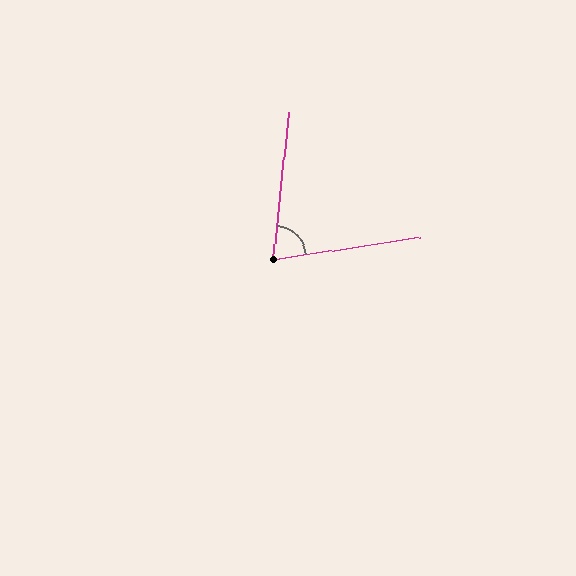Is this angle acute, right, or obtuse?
It is acute.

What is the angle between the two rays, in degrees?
Approximately 75 degrees.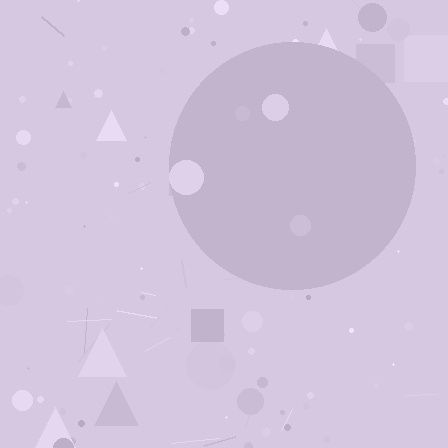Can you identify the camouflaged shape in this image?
The camouflaged shape is a circle.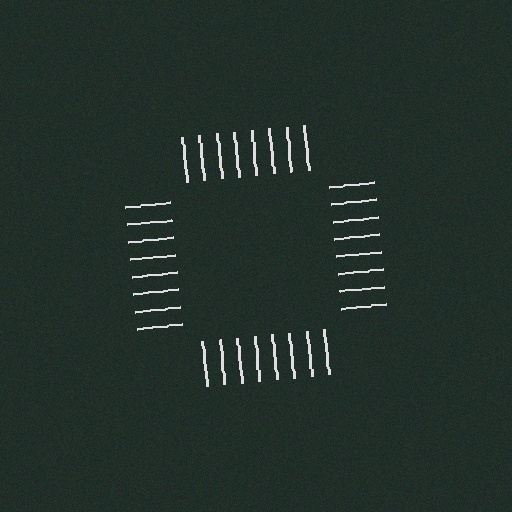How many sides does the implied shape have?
4 sides — the line-ends trace a square.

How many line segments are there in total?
32 — 8 along each of the 4 edges.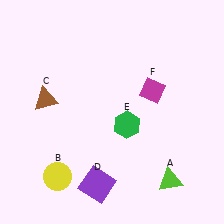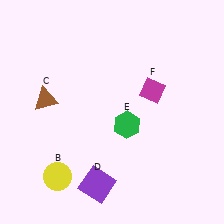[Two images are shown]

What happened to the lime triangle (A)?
The lime triangle (A) was removed in Image 2. It was in the bottom-right area of Image 1.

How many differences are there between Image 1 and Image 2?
There is 1 difference between the two images.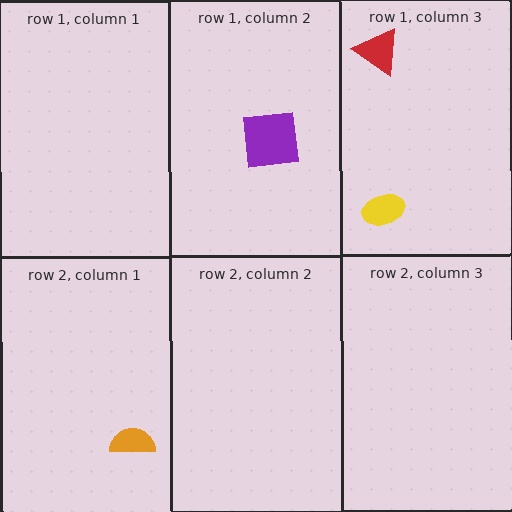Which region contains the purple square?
The row 1, column 2 region.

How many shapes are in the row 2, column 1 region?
1.